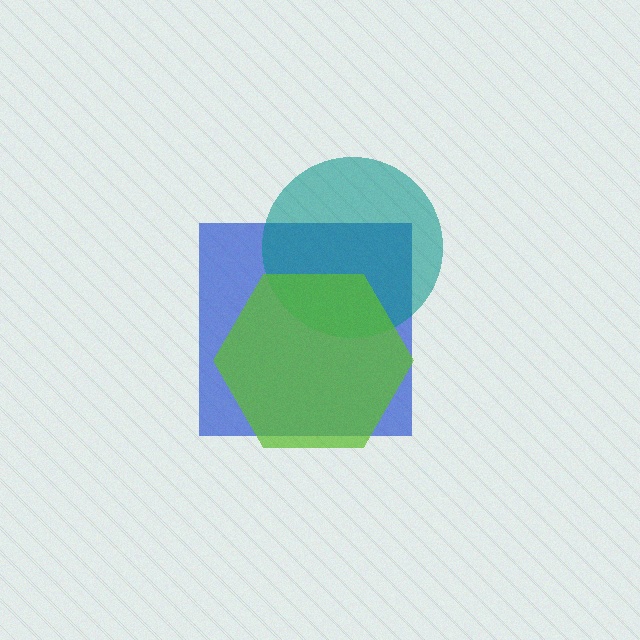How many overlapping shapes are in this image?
There are 3 overlapping shapes in the image.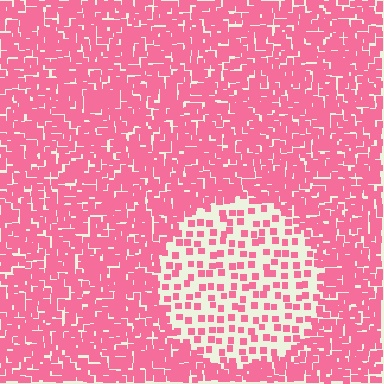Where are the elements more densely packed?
The elements are more densely packed outside the circle boundary.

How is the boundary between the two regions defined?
The boundary is defined by a change in element density (approximately 2.9x ratio). All elements are the same color, size, and shape.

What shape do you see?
I see a circle.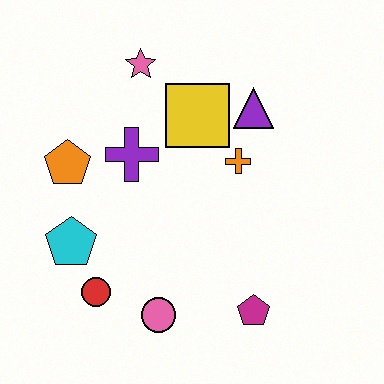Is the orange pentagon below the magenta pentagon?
No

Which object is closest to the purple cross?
The orange pentagon is closest to the purple cross.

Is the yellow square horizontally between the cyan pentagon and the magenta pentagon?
Yes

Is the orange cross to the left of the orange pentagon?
No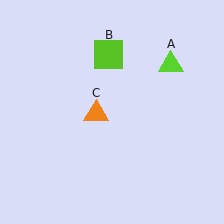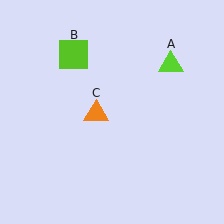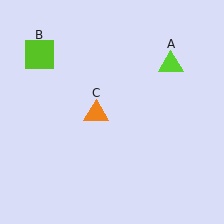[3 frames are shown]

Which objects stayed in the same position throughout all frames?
Lime triangle (object A) and orange triangle (object C) remained stationary.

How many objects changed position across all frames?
1 object changed position: lime square (object B).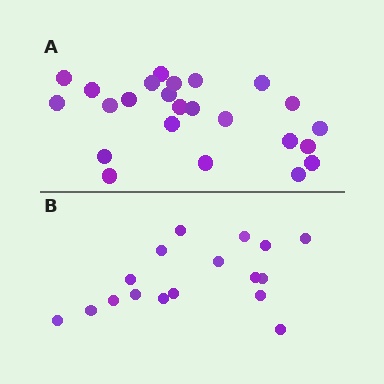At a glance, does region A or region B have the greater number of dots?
Region A (the top region) has more dots.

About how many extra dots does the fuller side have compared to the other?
Region A has roughly 8 or so more dots than region B.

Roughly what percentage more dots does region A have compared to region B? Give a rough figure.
About 40% more.